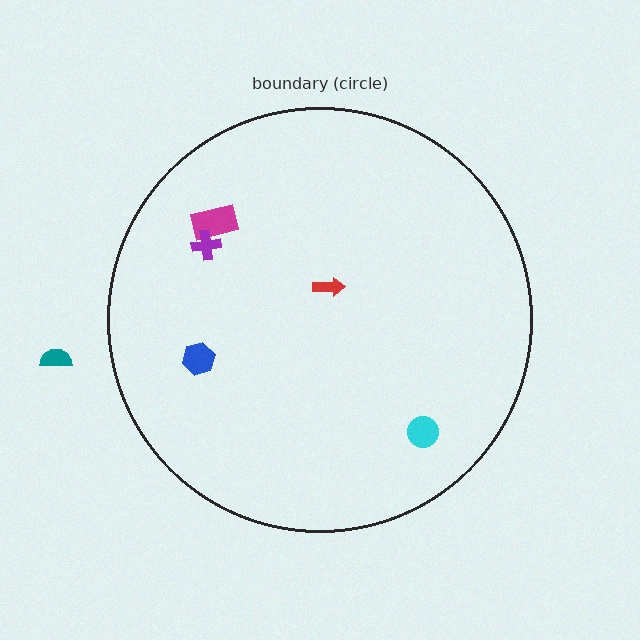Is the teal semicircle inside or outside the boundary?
Outside.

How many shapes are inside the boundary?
5 inside, 1 outside.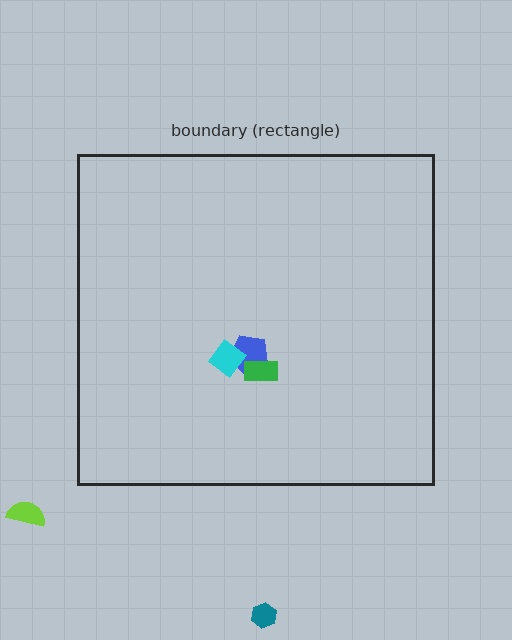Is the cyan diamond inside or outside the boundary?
Inside.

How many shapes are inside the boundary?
3 inside, 2 outside.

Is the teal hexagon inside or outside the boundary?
Outside.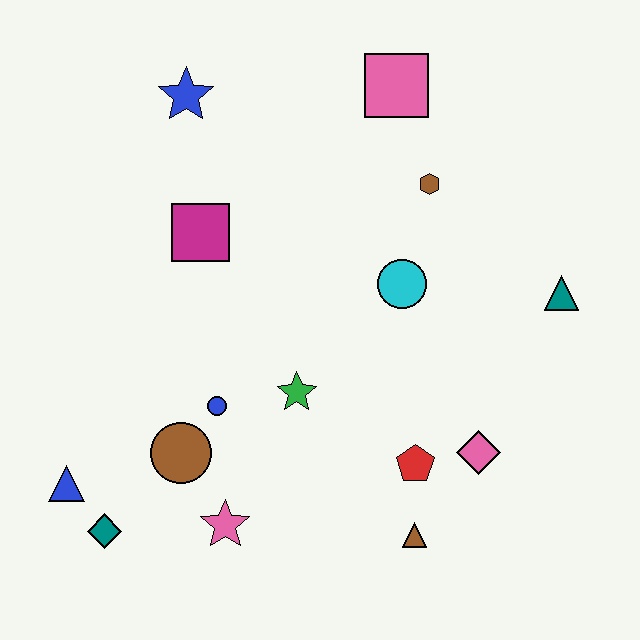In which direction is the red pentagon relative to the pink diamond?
The red pentagon is to the left of the pink diamond.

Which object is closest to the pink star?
The brown circle is closest to the pink star.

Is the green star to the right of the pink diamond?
No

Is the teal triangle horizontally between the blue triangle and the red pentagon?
No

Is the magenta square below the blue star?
Yes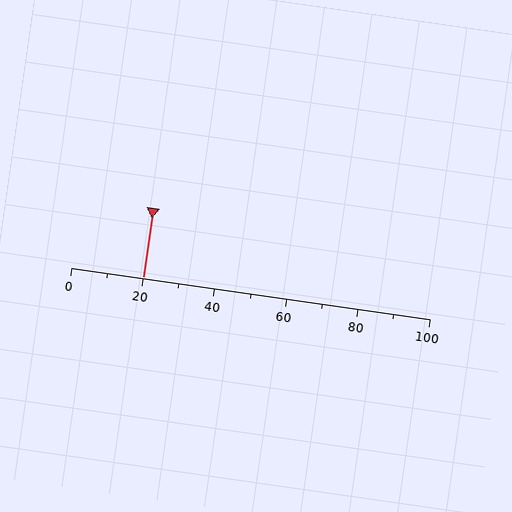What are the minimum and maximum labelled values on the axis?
The axis runs from 0 to 100.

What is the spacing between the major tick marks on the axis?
The major ticks are spaced 20 apart.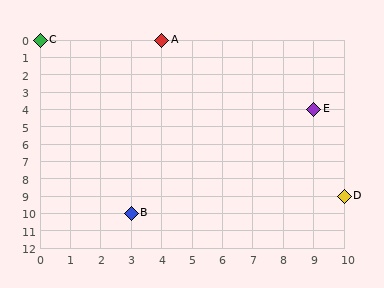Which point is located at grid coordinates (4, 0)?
Point A is at (4, 0).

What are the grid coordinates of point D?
Point D is at grid coordinates (10, 9).